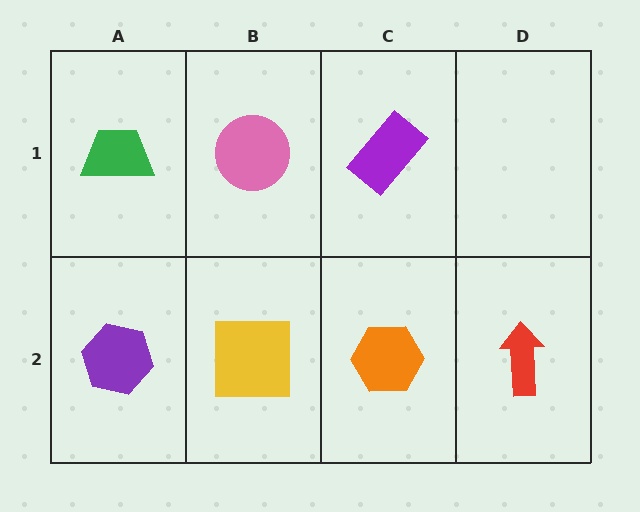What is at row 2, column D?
A red arrow.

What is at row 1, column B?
A pink circle.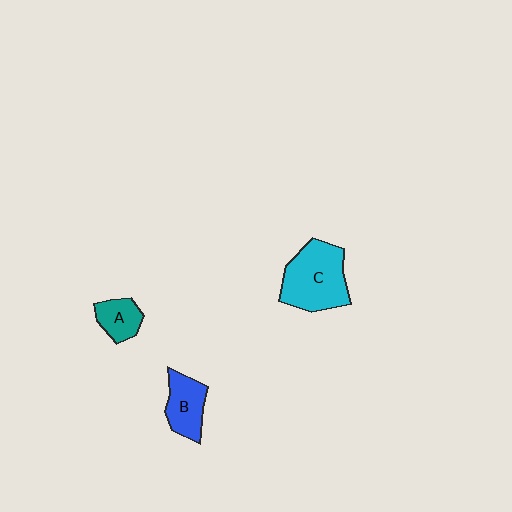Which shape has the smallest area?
Shape A (teal).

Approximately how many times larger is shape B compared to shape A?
Approximately 1.4 times.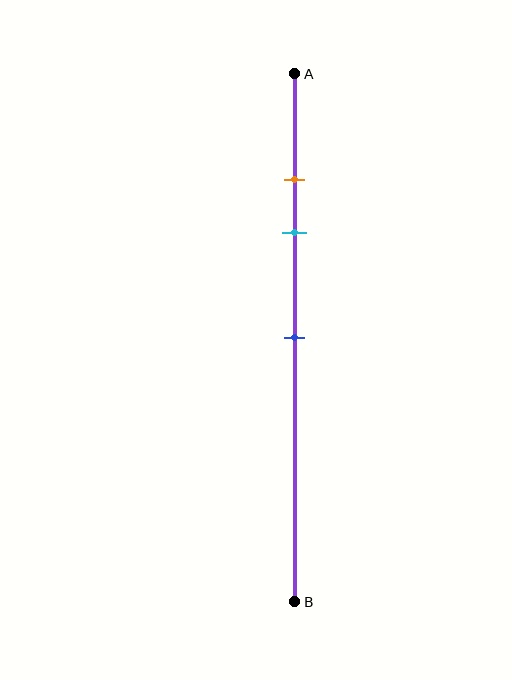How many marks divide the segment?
There are 3 marks dividing the segment.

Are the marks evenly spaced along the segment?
No, the marks are not evenly spaced.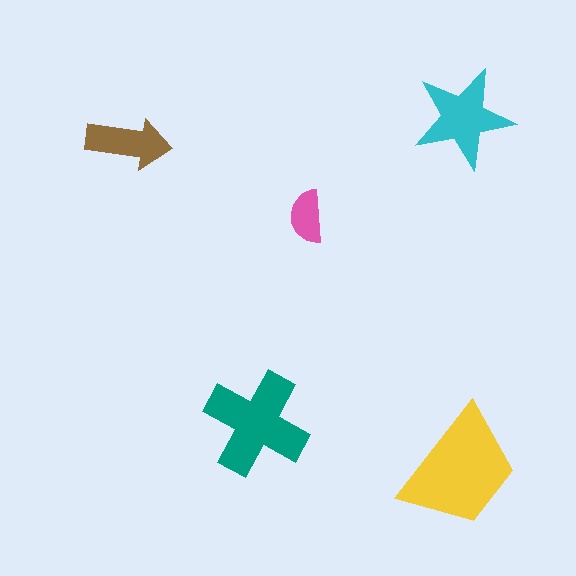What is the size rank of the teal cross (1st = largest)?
2nd.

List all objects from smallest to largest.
The pink semicircle, the brown arrow, the cyan star, the teal cross, the yellow trapezoid.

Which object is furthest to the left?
The brown arrow is leftmost.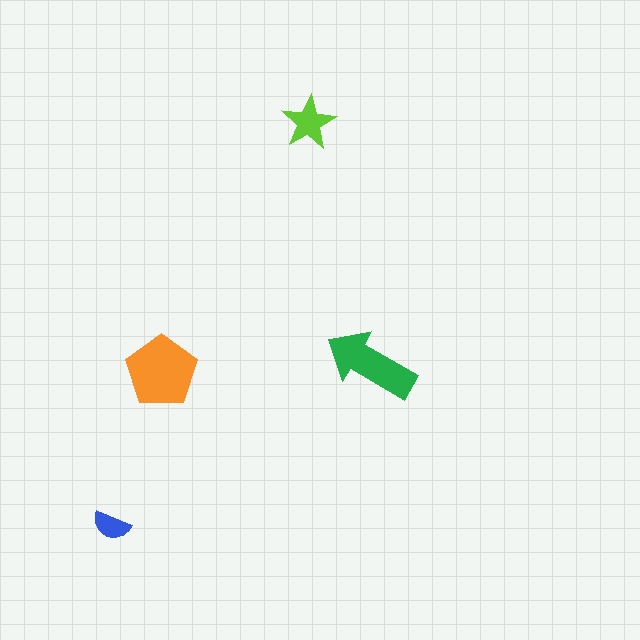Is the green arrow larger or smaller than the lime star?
Larger.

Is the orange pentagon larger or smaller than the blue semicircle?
Larger.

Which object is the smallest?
The blue semicircle.